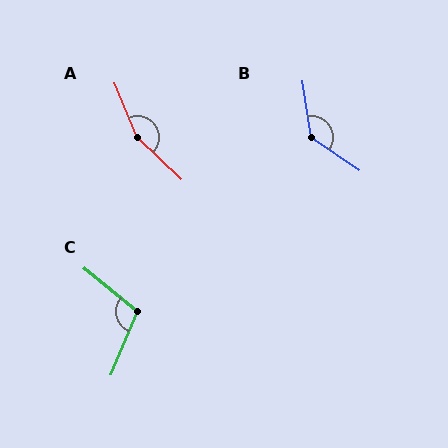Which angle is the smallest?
C, at approximately 107 degrees.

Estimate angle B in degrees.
Approximately 134 degrees.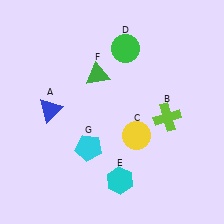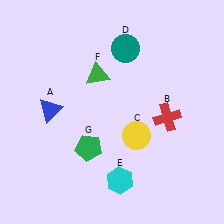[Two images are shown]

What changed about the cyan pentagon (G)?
In Image 1, G is cyan. In Image 2, it changed to green.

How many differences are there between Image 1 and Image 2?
There are 3 differences between the two images.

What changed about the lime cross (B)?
In Image 1, B is lime. In Image 2, it changed to red.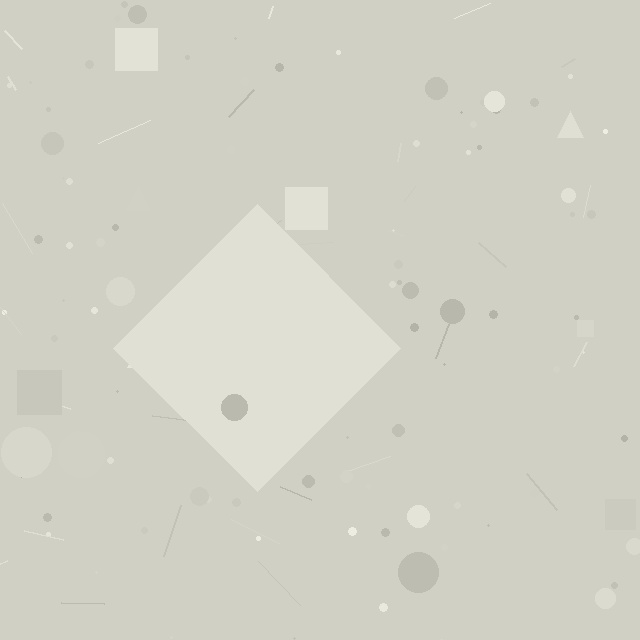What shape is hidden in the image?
A diamond is hidden in the image.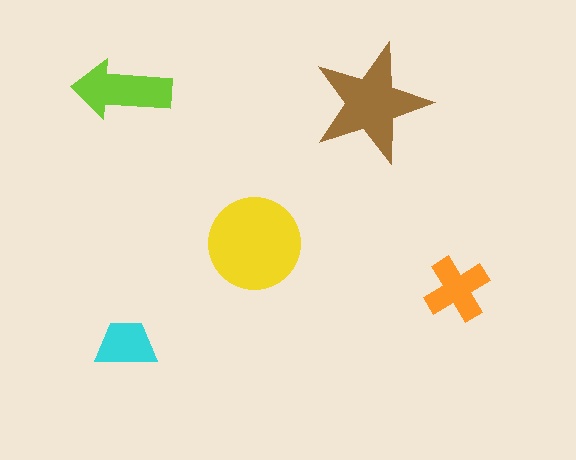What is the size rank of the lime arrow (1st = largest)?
3rd.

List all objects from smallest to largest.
The cyan trapezoid, the orange cross, the lime arrow, the brown star, the yellow circle.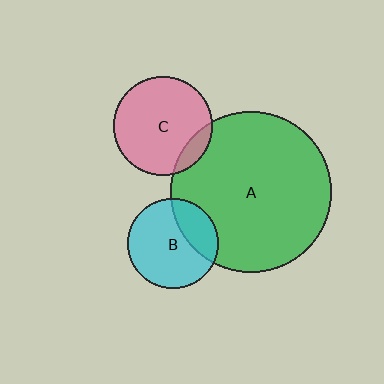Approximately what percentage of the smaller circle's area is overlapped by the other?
Approximately 25%.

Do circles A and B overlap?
Yes.